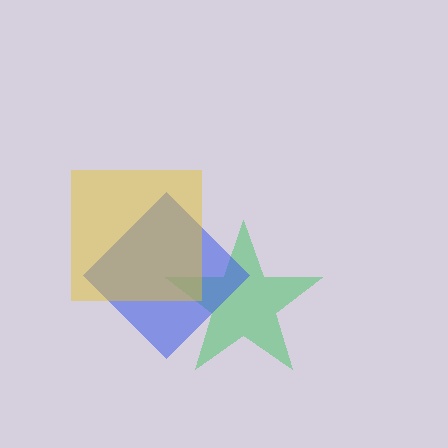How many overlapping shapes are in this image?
There are 3 overlapping shapes in the image.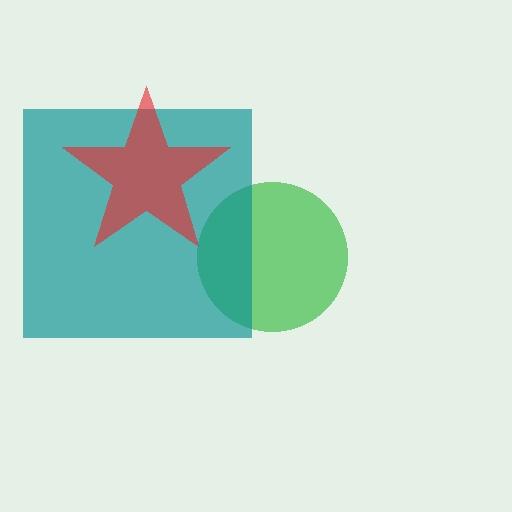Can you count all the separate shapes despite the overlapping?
Yes, there are 3 separate shapes.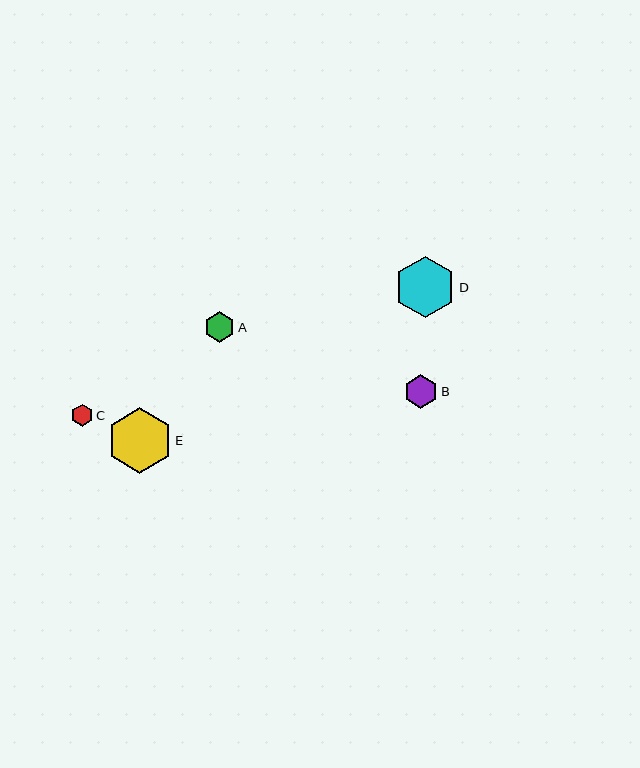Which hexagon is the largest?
Hexagon E is the largest with a size of approximately 66 pixels.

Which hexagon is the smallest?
Hexagon C is the smallest with a size of approximately 22 pixels.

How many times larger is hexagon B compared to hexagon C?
Hexagon B is approximately 1.5 times the size of hexagon C.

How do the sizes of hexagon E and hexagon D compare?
Hexagon E and hexagon D are approximately the same size.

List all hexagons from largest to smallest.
From largest to smallest: E, D, B, A, C.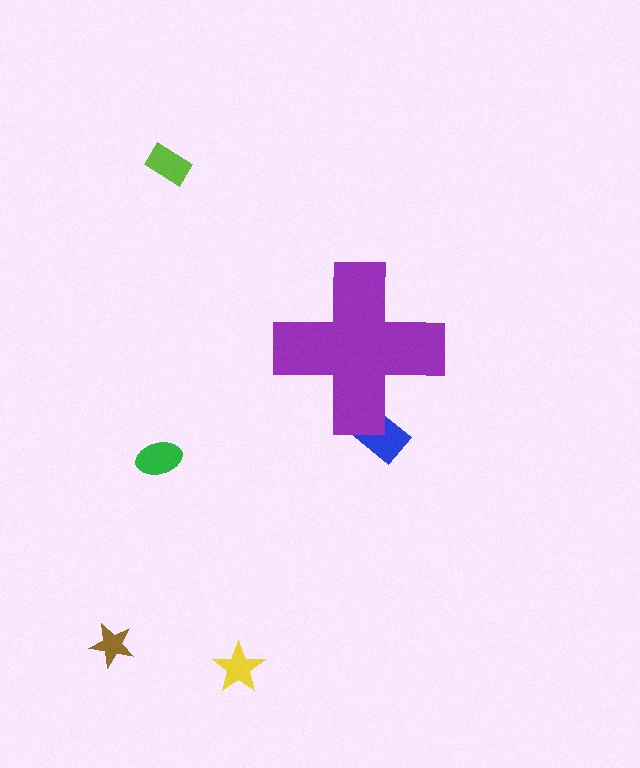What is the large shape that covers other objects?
A purple cross.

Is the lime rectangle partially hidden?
No, the lime rectangle is fully visible.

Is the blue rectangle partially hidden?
Yes, the blue rectangle is partially hidden behind the purple cross.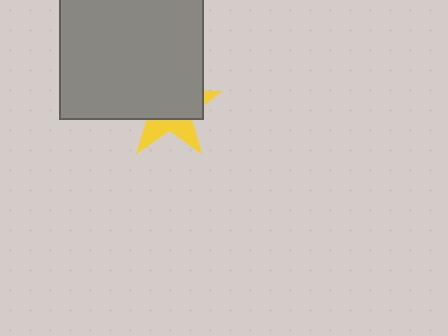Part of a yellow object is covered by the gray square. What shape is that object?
It is a star.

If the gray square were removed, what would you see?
You would see the complete yellow star.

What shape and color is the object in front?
The object in front is a gray square.